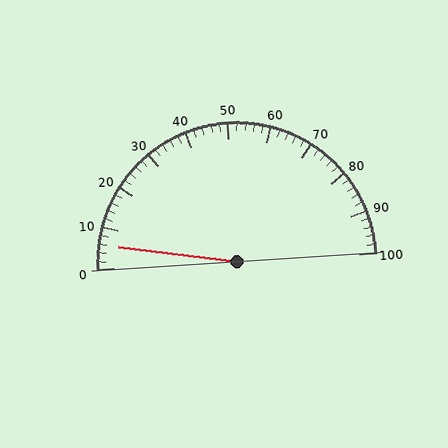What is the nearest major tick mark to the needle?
The nearest major tick mark is 10.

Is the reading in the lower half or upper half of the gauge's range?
The reading is in the lower half of the range (0 to 100).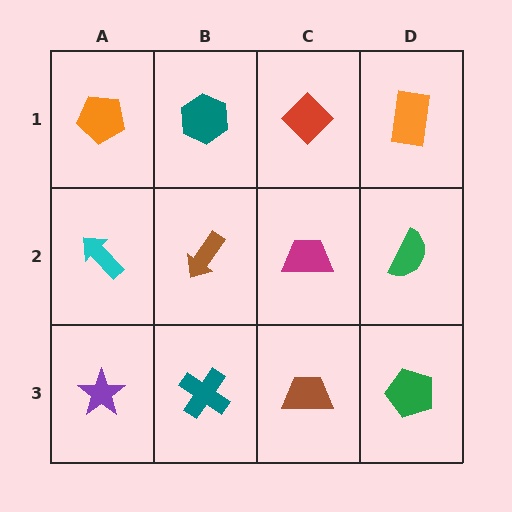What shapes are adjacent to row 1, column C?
A magenta trapezoid (row 2, column C), a teal hexagon (row 1, column B), an orange rectangle (row 1, column D).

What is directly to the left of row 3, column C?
A teal cross.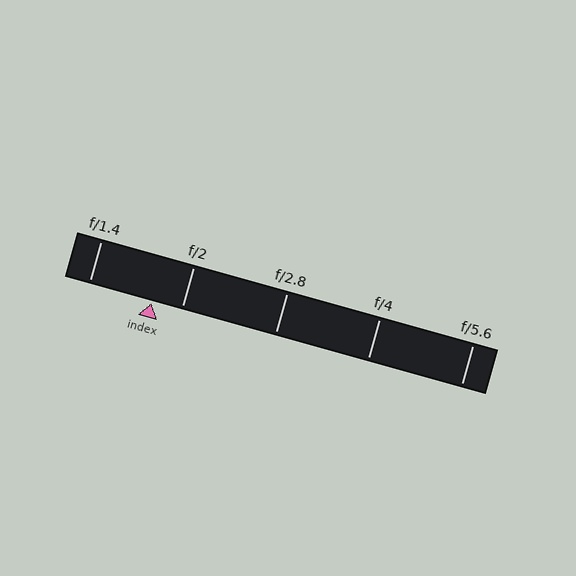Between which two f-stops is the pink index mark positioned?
The index mark is between f/1.4 and f/2.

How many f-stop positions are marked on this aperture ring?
There are 5 f-stop positions marked.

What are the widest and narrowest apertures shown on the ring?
The widest aperture shown is f/1.4 and the narrowest is f/5.6.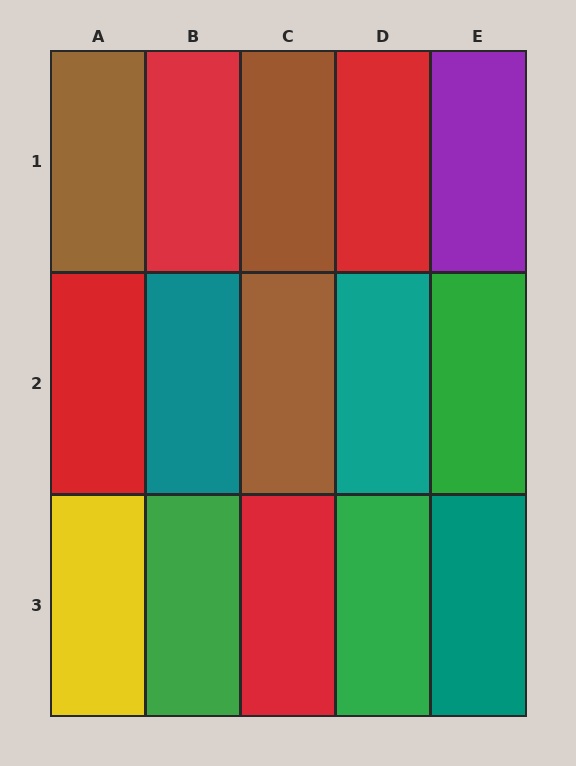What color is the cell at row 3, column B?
Green.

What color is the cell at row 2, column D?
Teal.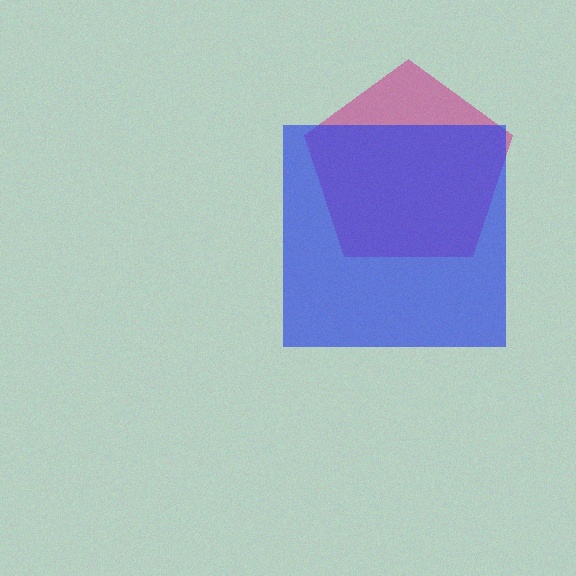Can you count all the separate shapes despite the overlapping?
Yes, there are 2 separate shapes.